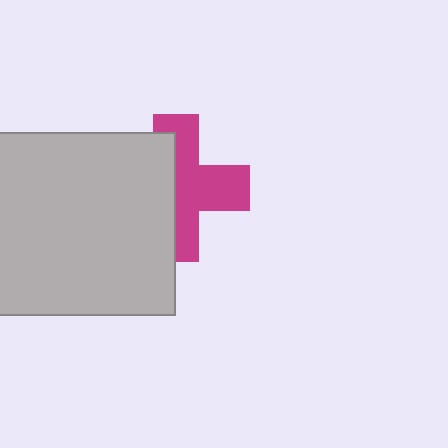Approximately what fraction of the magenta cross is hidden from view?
Roughly 46% of the magenta cross is hidden behind the light gray square.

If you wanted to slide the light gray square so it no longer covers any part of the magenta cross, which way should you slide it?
Slide it left — that is the most direct way to separate the two shapes.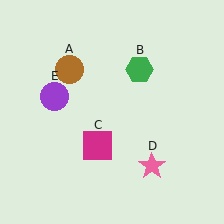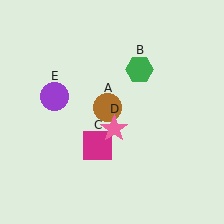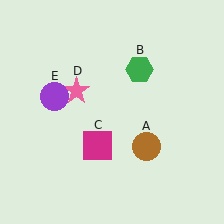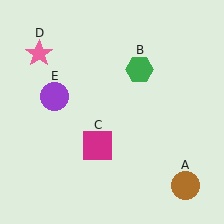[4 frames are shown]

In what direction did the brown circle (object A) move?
The brown circle (object A) moved down and to the right.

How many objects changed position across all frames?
2 objects changed position: brown circle (object A), pink star (object D).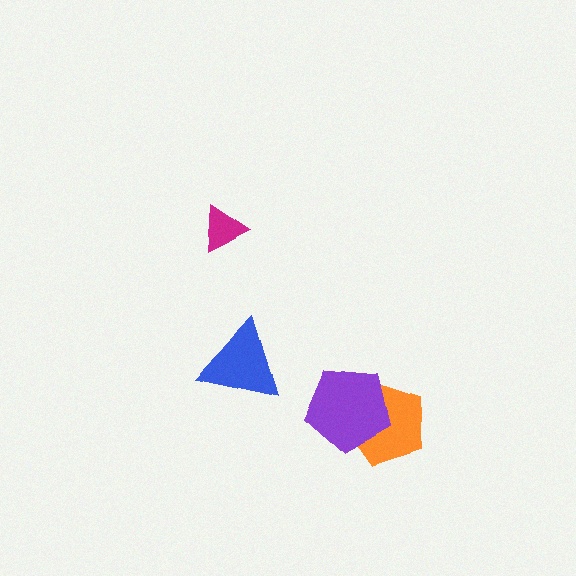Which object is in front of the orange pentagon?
The purple pentagon is in front of the orange pentagon.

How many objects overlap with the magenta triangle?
0 objects overlap with the magenta triangle.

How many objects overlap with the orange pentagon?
1 object overlaps with the orange pentagon.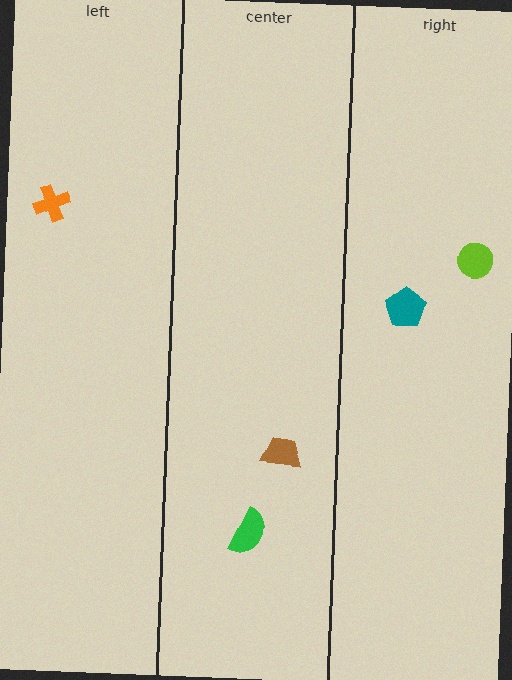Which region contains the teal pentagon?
The right region.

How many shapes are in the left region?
1.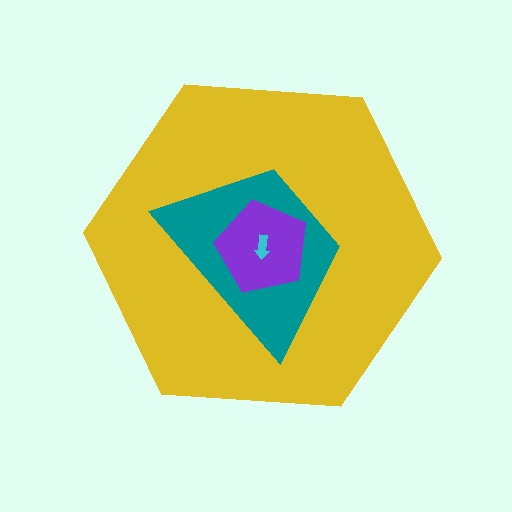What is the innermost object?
The cyan arrow.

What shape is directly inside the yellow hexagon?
The teal trapezoid.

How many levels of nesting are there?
4.